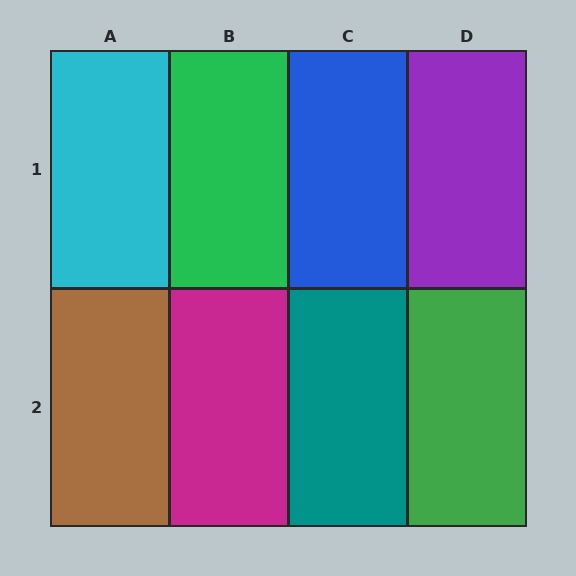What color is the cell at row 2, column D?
Green.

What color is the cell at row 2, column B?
Magenta.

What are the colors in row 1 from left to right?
Cyan, green, blue, purple.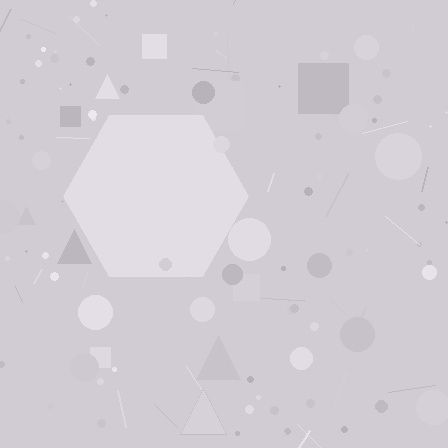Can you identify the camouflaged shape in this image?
The camouflaged shape is a hexagon.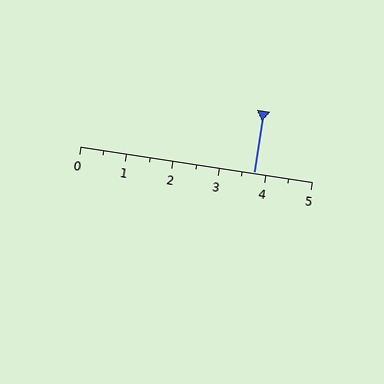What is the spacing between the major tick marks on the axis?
The major ticks are spaced 1 apart.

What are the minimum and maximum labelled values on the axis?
The axis runs from 0 to 5.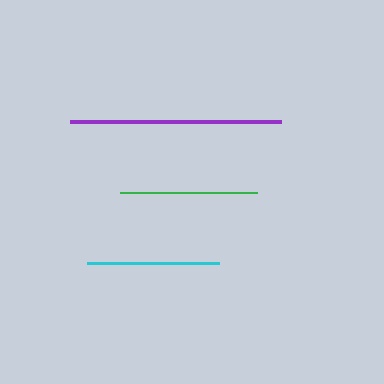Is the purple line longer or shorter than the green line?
The purple line is longer than the green line.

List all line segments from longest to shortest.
From longest to shortest: purple, green, cyan.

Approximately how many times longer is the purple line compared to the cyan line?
The purple line is approximately 1.6 times the length of the cyan line.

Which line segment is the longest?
The purple line is the longest at approximately 210 pixels.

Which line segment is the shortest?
The cyan line is the shortest at approximately 132 pixels.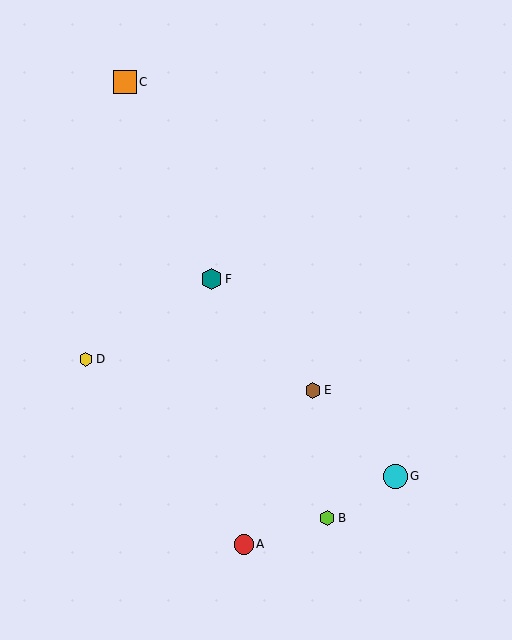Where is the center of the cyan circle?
The center of the cyan circle is at (396, 476).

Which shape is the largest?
The cyan circle (labeled G) is the largest.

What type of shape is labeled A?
Shape A is a red circle.